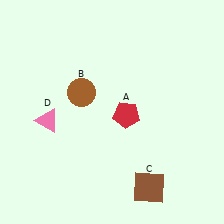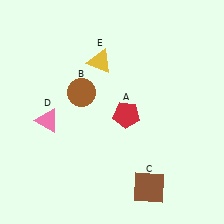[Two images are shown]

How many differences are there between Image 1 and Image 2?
There is 1 difference between the two images.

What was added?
A yellow triangle (E) was added in Image 2.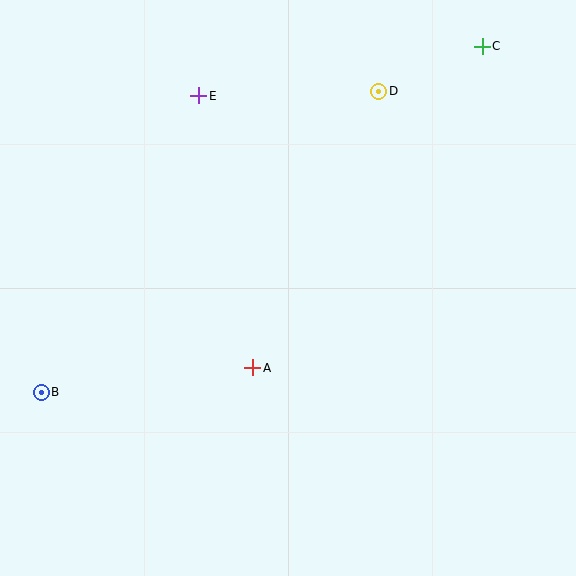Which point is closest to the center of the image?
Point A at (253, 368) is closest to the center.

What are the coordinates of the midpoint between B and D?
The midpoint between B and D is at (210, 242).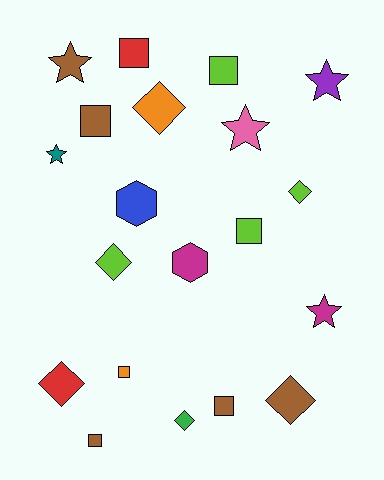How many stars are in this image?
There are 5 stars.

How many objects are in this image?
There are 20 objects.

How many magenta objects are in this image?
There are 2 magenta objects.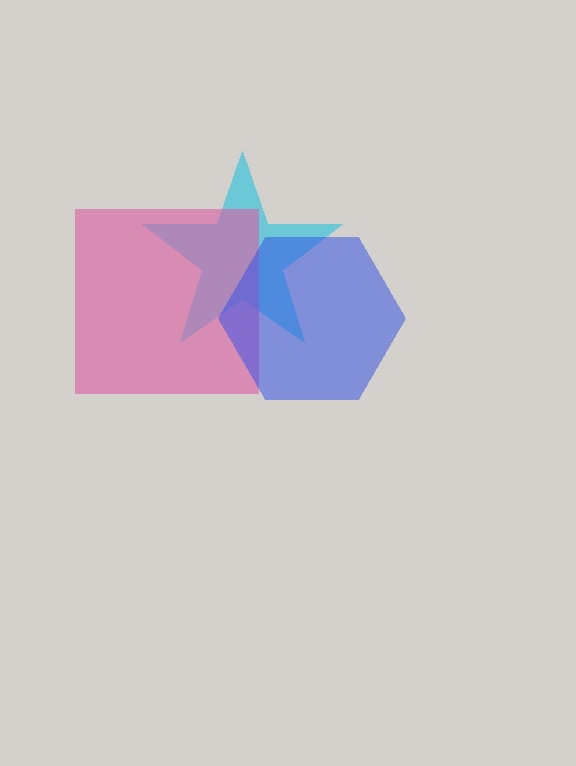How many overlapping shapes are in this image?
There are 3 overlapping shapes in the image.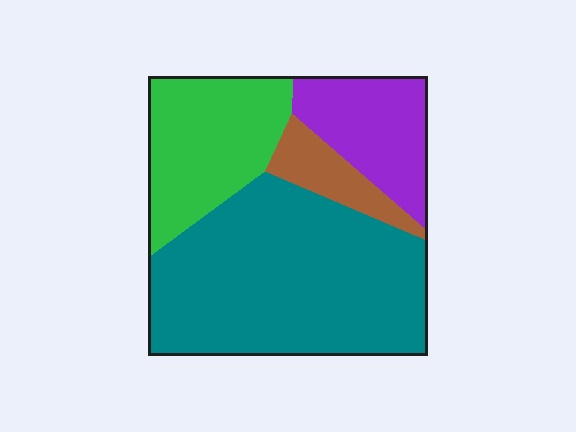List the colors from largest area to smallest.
From largest to smallest: teal, green, purple, brown.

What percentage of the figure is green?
Green covers 23% of the figure.